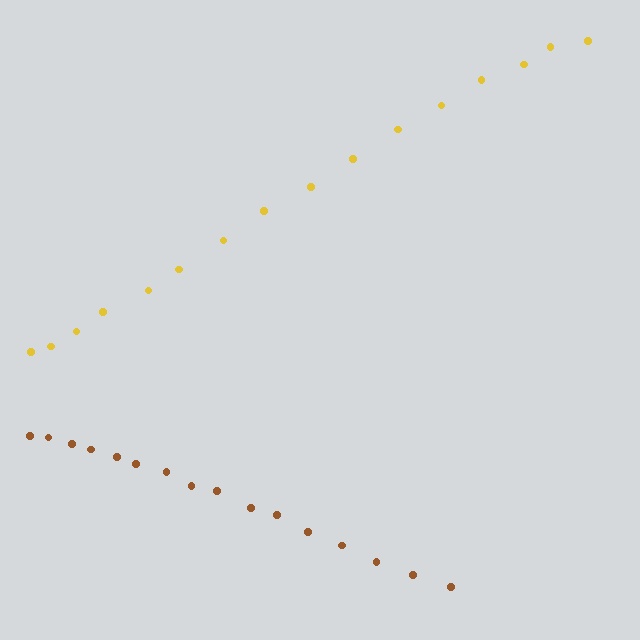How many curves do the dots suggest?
There are 2 distinct paths.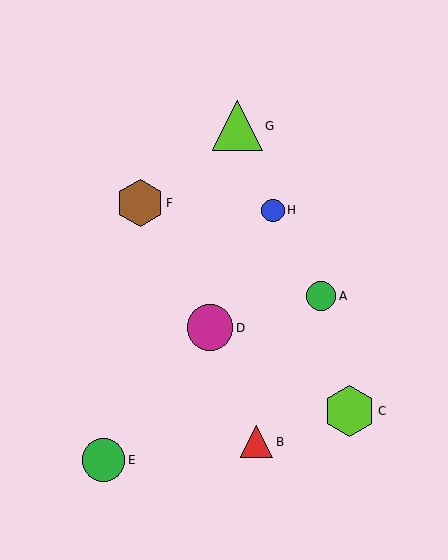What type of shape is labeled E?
Shape E is a green circle.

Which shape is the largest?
The lime hexagon (labeled C) is the largest.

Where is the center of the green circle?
The center of the green circle is at (103, 460).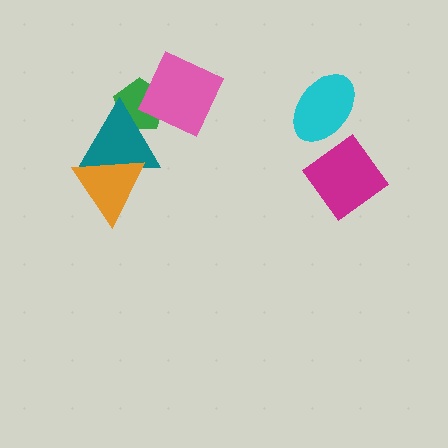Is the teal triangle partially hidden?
Yes, it is partially covered by another shape.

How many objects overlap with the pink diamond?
2 objects overlap with the pink diamond.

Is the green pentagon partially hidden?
Yes, it is partially covered by another shape.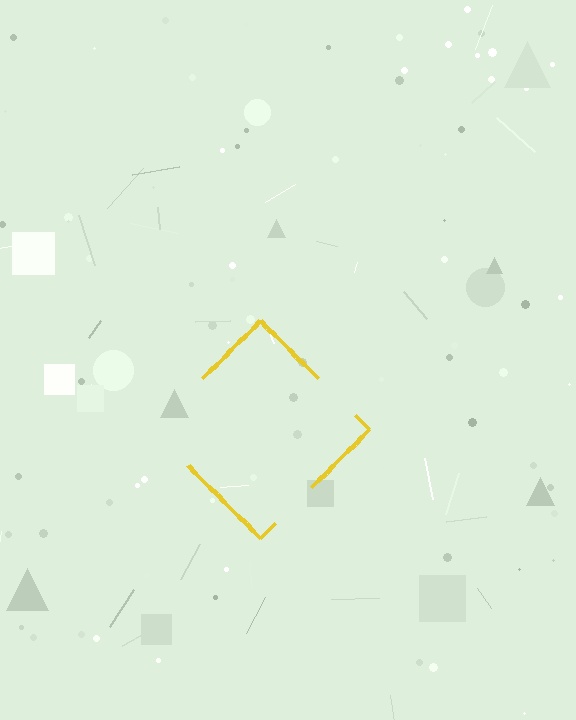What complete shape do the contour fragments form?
The contour fragments form a diamond.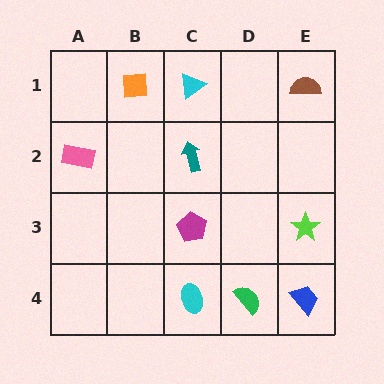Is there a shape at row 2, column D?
No, that cell is empty.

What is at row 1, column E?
A brown semicircle.